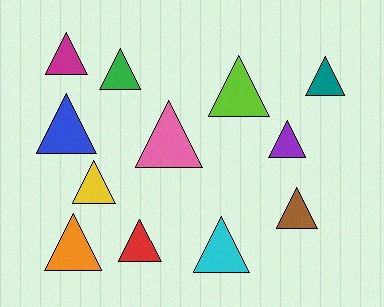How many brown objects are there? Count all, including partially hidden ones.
There is 1 brown object.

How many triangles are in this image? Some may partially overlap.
There are 12 triangles.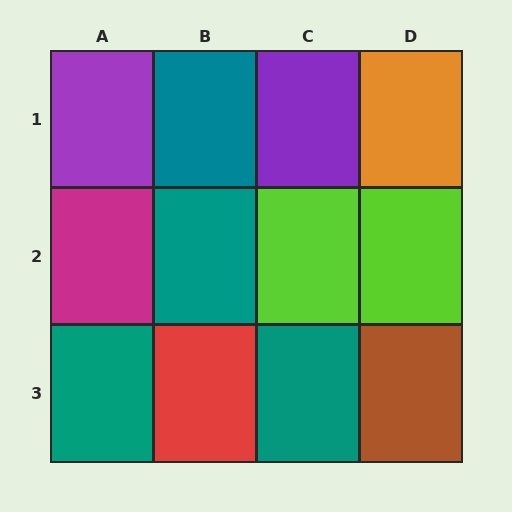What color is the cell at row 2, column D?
Lime.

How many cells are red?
1 cell is red.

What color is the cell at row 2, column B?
Teal.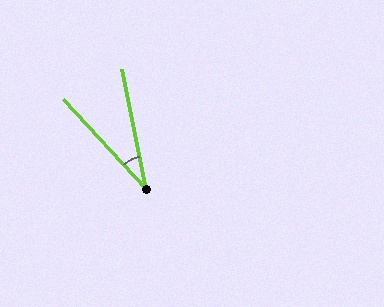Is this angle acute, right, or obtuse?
It is acute.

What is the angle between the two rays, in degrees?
Approximately 31 degrees.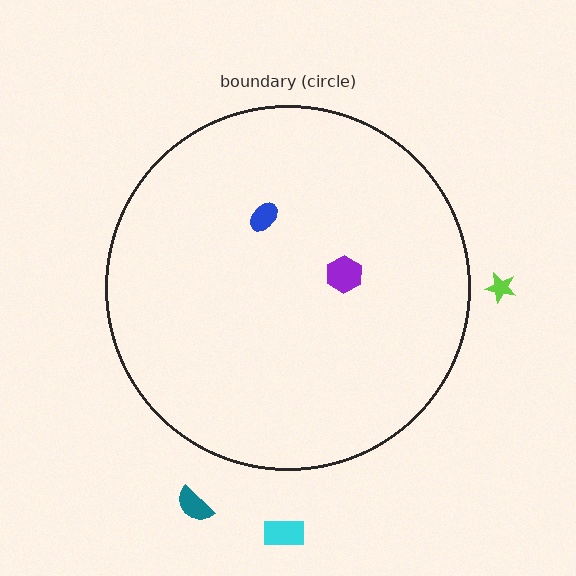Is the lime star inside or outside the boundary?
Outside.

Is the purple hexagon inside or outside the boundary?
Inside.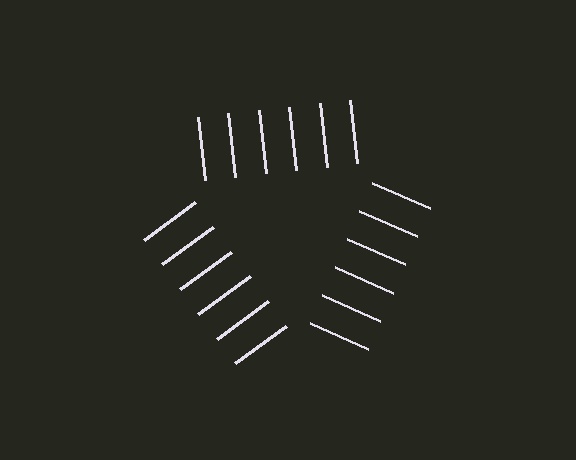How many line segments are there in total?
18 — 6 along each of the 3 edges.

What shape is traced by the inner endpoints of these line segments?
An illusory triangle — the line segments terminate on its edges but no continuous stroke is drawn.